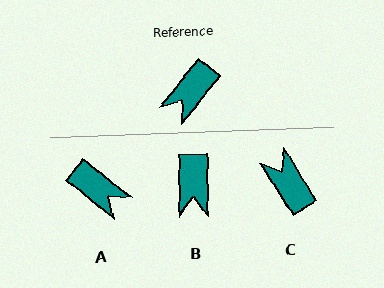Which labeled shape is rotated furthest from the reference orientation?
C, about 110 degrees away.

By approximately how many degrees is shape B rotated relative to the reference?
Approximately 38 degrees counter-clockwise.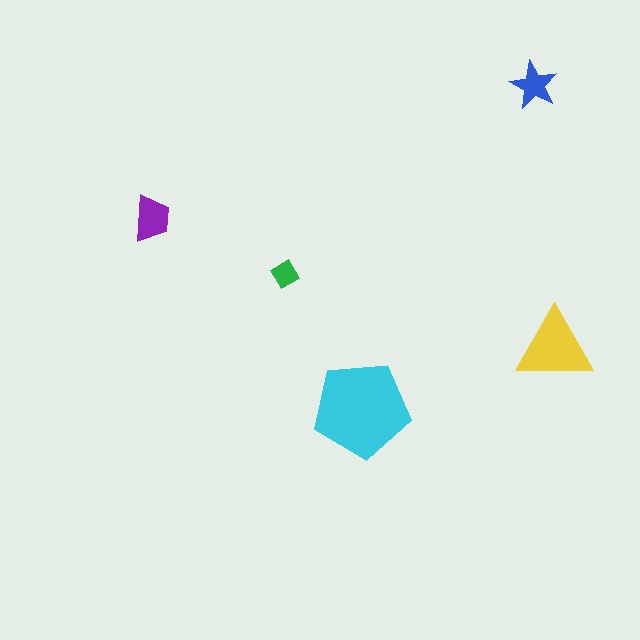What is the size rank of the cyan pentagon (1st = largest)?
1st.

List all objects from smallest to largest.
The green diamond, the blue star, the purple trapezoid, the yellow triangle, the cyan pentagon.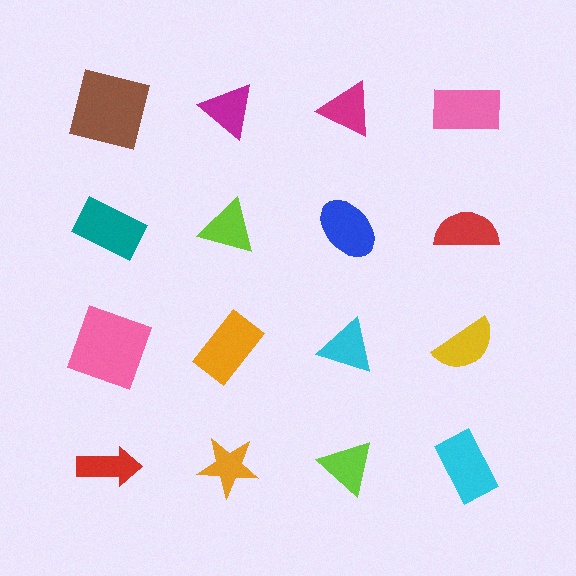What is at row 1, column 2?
A magenta triangle.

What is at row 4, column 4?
A cyan rectangle.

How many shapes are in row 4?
4 shapes.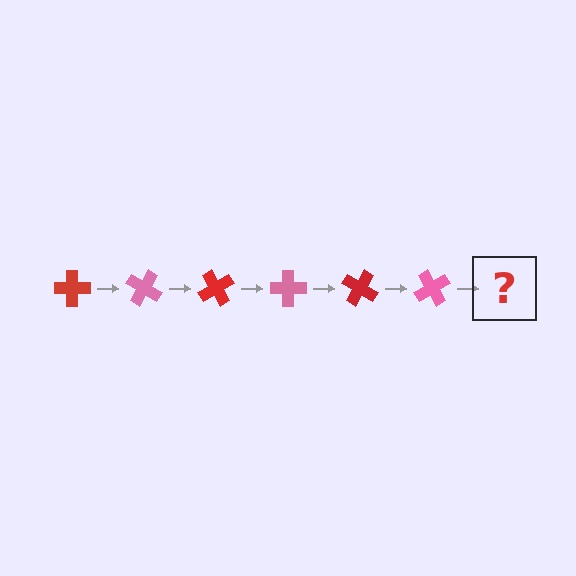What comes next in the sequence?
The next element should be a red cross, rotated 180 degrees from the start.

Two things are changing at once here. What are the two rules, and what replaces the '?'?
The two rules are that it rotates 30 degrees each step and the color cycles through red and pink. The '?' should be a red cross, rotated 180 degrees from the start.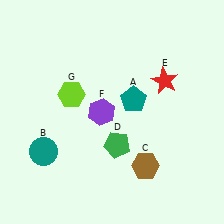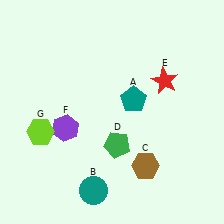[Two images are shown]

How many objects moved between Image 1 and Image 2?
3 objects moved between the two images.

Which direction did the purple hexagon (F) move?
The purple hexagon (F) moved left.